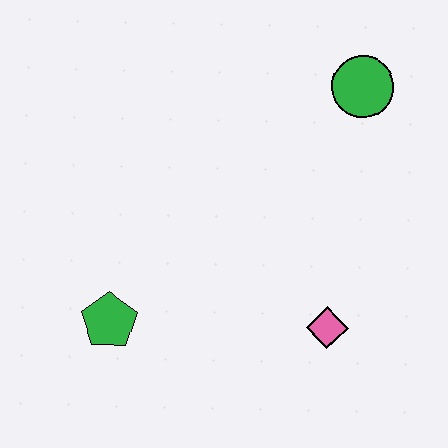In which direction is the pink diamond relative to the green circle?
The pink diamond is below the green circle.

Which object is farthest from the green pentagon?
The green circle is farthest from the green pentagon.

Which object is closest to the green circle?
The pink diamond is closest to the green circle.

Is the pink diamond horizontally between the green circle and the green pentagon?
Yes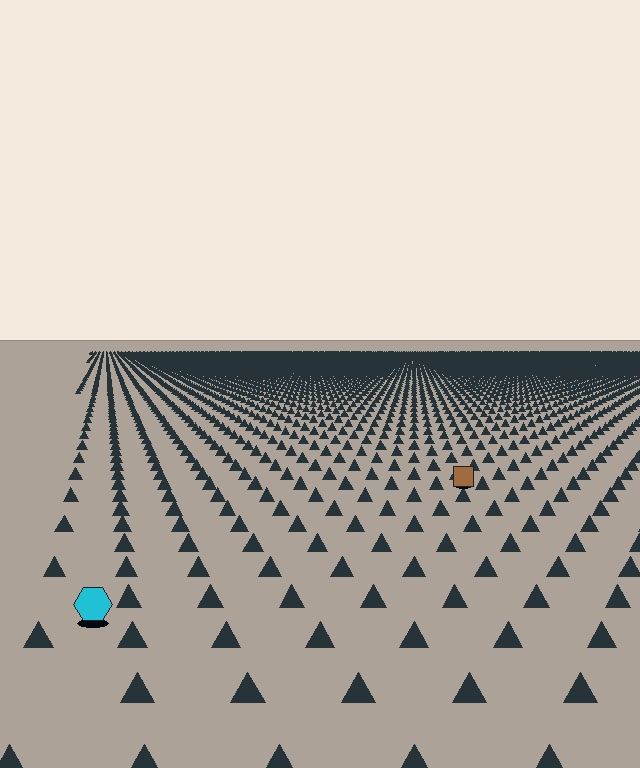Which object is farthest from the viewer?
The brown square is farthest from the viewer. It appears smaller and the ground texture around it is denser.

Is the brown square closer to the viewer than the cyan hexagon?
No. The cyan hexagon is closer — you can tell from the texture gradient: the ground texture is coarser near it.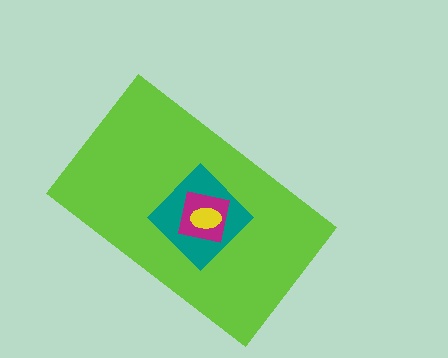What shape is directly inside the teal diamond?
The magenta square.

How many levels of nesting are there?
4.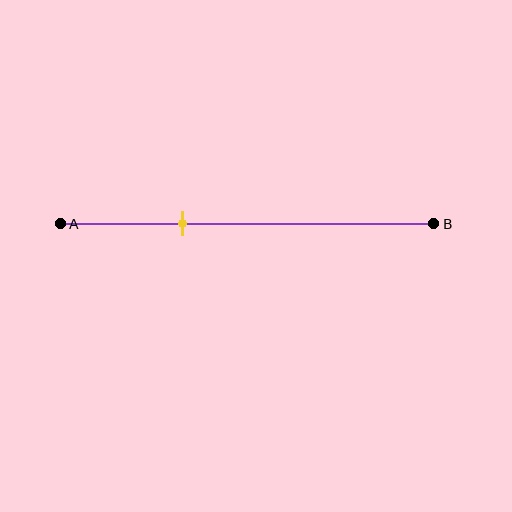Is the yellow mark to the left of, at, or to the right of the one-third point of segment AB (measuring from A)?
The yellow mark is approximately at the one-third point of segment AB.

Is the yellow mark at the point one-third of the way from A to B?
Yes, the mark is approximately at the one-third point.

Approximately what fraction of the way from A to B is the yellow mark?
The yellow mark is approximately 35% of the way from A to B.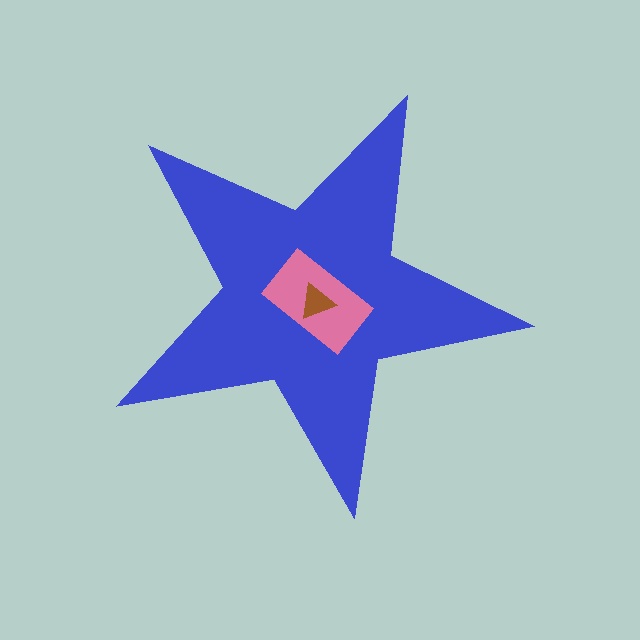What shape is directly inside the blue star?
The pink rectangle.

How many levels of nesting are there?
3.